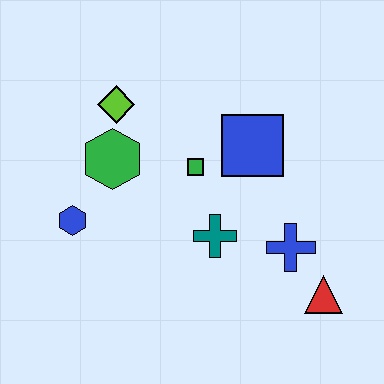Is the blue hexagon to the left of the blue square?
Yes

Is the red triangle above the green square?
No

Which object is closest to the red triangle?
The blue cross is closest to the red triangle.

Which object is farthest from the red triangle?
The lime diamond is farthest from the red triangle.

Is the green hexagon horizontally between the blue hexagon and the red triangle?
Yes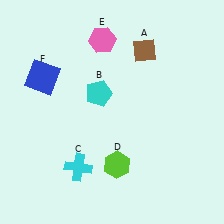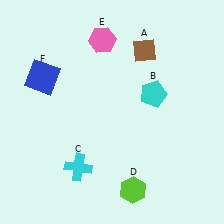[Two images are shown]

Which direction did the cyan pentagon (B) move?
The cyan pentagon (B) moved right.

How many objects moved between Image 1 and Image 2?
2 objects moved between the two images.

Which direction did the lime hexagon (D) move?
The lime hexagon (D) moved down.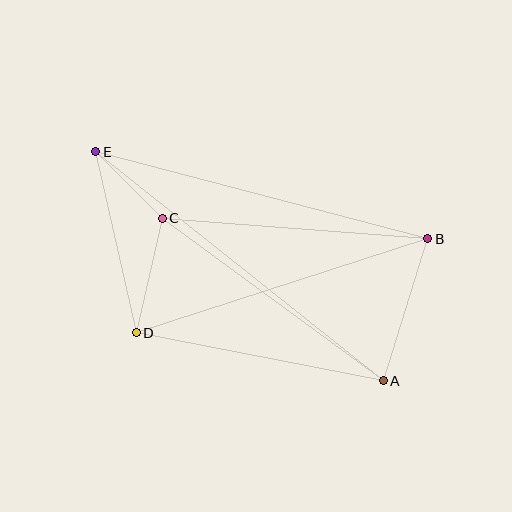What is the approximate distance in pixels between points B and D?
The distance between B and D is approximately 306 pixels.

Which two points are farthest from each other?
Points A and E are farthest from each other.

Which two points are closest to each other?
Points C and E are closest to each other.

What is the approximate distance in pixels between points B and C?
The distance between B and C is approximately 266 pixels.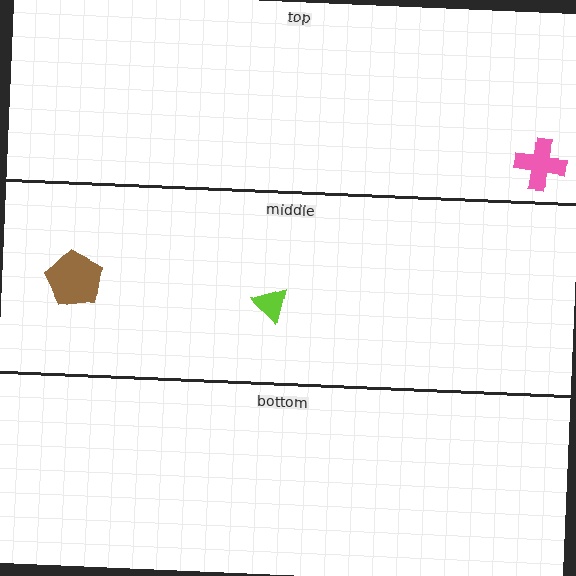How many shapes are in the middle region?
2.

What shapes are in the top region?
The pink cross.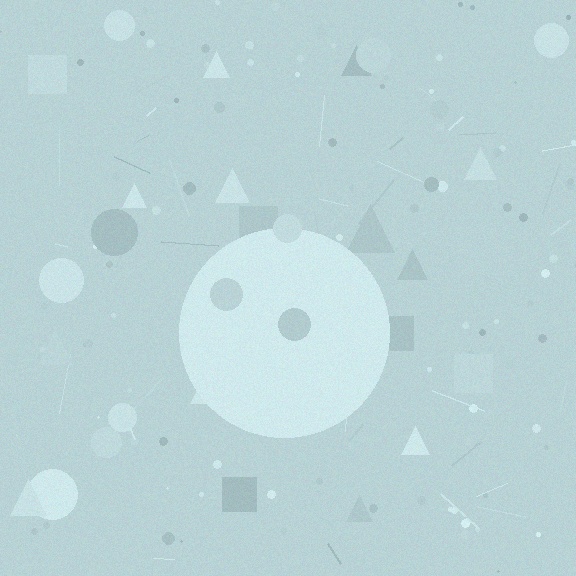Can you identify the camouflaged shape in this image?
The camouflaged shape is a circle.